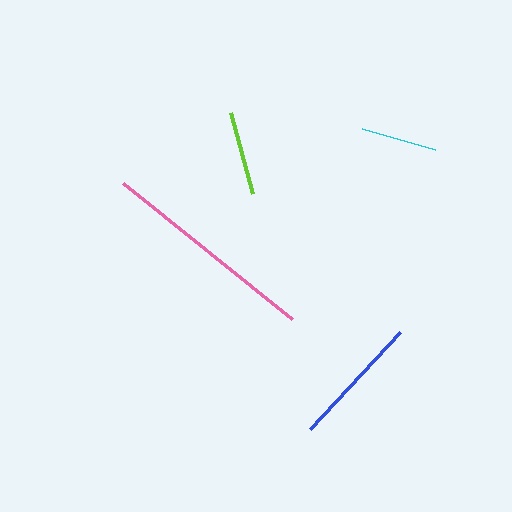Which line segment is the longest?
The pink line is the longest at approximately 217 pixels.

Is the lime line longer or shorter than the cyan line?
The lime line is longer than the cyan line.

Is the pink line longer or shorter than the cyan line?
The pink line is longer than the cyan line.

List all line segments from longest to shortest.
From longest to shortest: pink, blue, lime, cyan.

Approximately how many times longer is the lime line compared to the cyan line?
The lime line is approximately 1.1 times the length of the cyan line.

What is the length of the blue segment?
The blue segment is approximately 132 pixels long.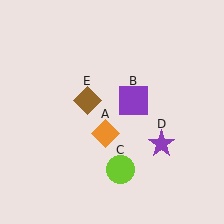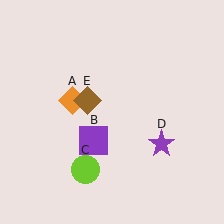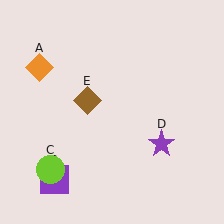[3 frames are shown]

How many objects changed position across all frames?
3 objects changed position: orange diamond (object A), purple square (object B), lime circle (object C).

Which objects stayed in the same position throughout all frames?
Purple star (object D) and brown diamond (object E) remained stationary.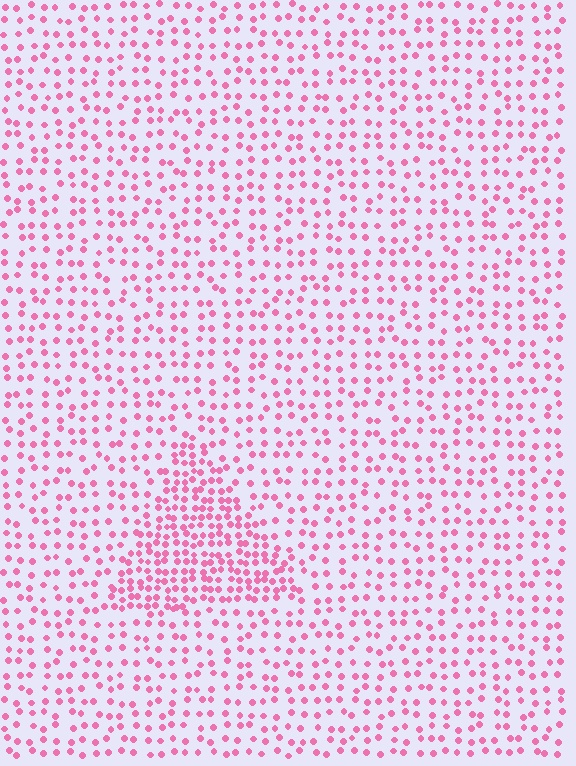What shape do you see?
I see a triangle.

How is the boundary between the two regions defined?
The boundary is defined by a change in element density (approximately 2.0x ratio). All elements are the same color, size, and shape.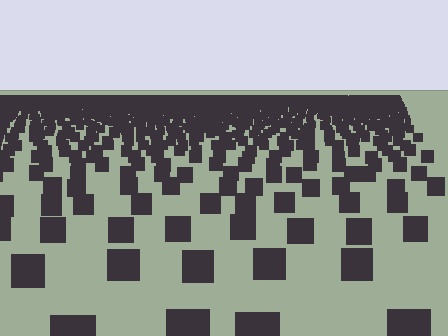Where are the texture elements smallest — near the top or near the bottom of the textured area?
Near the top.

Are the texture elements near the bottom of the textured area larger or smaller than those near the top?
Larger. Near the bottom, elements are closer to the viewer and appear at a bigger on-screen size.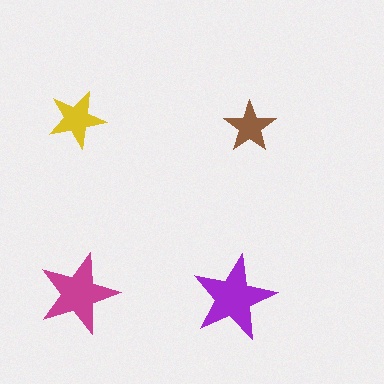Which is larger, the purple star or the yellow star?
The purple one.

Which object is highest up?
The yellow star is topmost.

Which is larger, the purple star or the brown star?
The purple one.